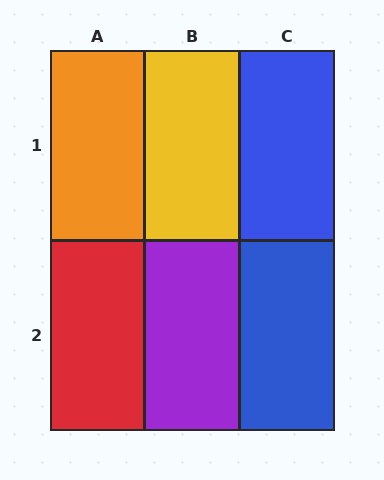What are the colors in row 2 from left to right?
Red, purple, blue.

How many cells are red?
1 cell is red.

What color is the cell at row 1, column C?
Blue.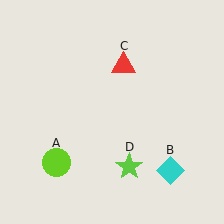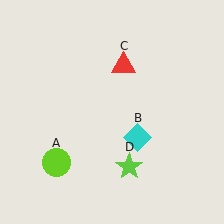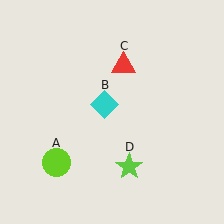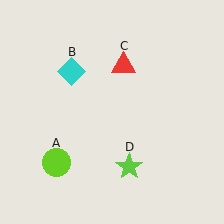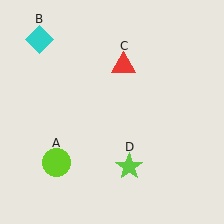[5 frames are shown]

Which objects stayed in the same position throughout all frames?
Lime circle (object A) and red triangle (object C) and lime star (object D) remained stationary.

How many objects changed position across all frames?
1 object changed position: cyan diamond (object B).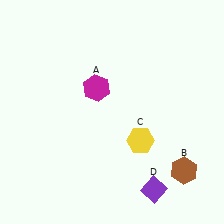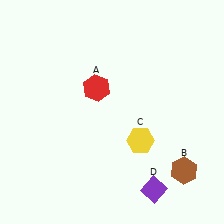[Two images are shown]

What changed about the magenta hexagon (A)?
In Image 1, A is magenta. In Image 2, it changed to red.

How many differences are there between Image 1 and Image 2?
There is 1 difference between the two images.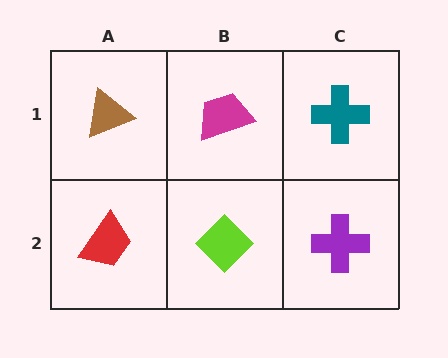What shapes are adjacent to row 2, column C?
A teal cross (row 1, column C), a lime diamond (row 2, column B).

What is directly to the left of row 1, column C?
A magenta trapezoid.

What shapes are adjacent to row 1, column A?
A red trapezoid (row 2, column A), a magenta trapezoid (row 1, column B).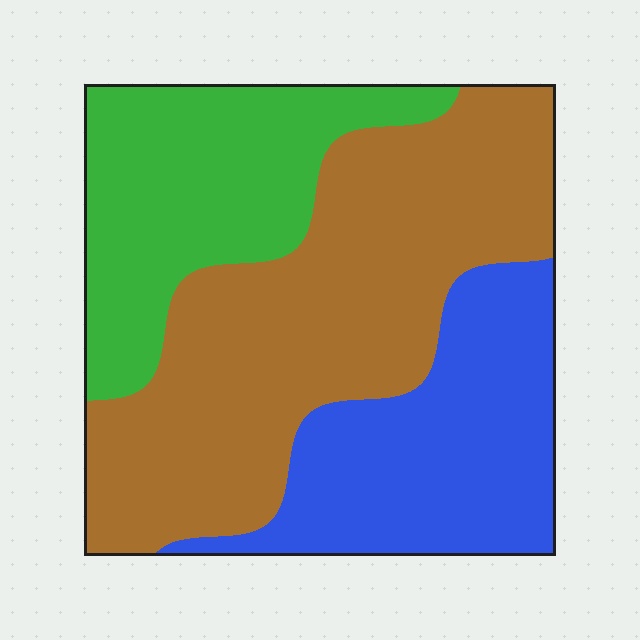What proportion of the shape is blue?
Blue covers about 25% of the shape.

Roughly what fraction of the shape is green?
Green covers 26% of the shape.